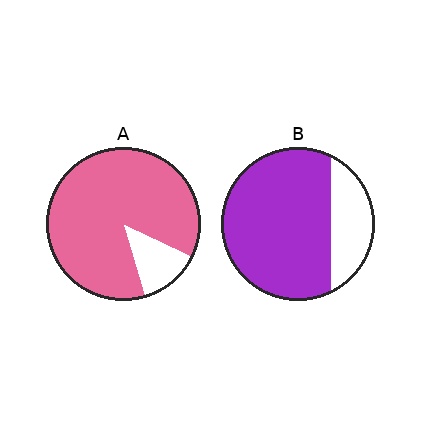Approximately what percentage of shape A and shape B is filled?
A is approximately 85% and B is approximately 75%.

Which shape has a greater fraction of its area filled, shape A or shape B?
Shape A.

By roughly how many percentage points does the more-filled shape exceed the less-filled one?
By roughly 10 percentage points (A over B).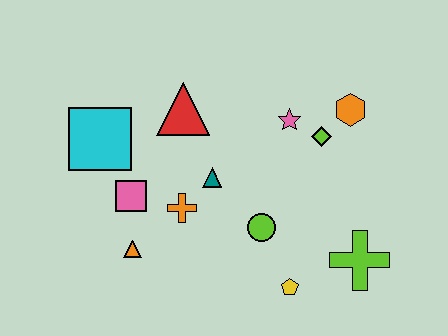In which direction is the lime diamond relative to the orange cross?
The lime diamond is to the right of the orange cross.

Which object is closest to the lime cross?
The yellow pentagon is closest to the lime cross.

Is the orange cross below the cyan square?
Yes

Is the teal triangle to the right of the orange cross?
Yes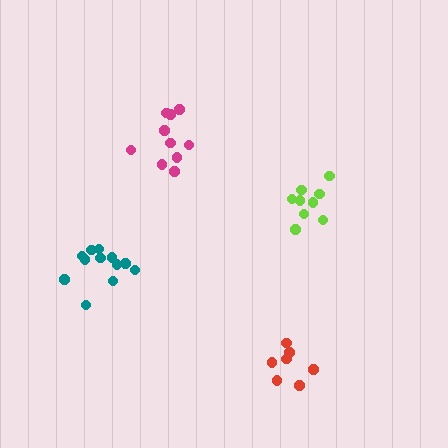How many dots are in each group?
Group 1: 9 dots, Group 2: 12 dots, Group 3: 10 dots, Group 4: 7 dots (38 total).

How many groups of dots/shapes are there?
There are 4 groups.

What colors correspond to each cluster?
The clusters are colored: lime, teal, magenta, red.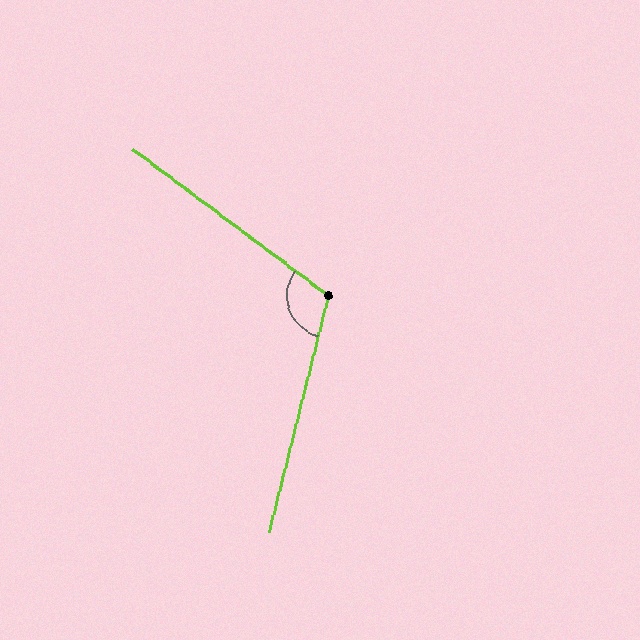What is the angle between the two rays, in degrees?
Approximately 113 degrees.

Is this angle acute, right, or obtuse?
It is obtuse.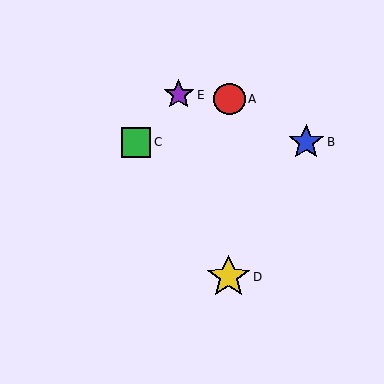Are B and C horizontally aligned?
Yes, both are at y≈142.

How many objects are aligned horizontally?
2 objects (B, C) are aligned horizontally.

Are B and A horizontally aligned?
No, B is at y≈142 and A is at y≈99.